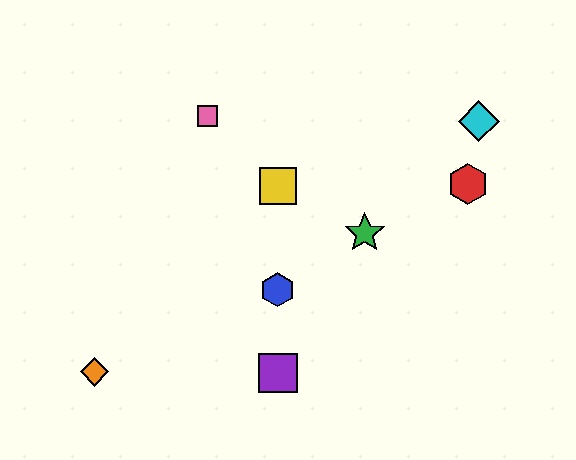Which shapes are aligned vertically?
The blue hexagon, the yellow square, the purple square are aligned vertically.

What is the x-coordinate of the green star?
The green star is at x≈365.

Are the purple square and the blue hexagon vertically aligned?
Yes, both are at x≈278.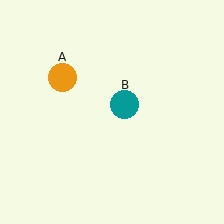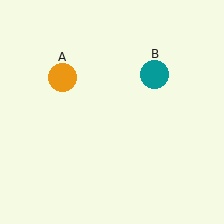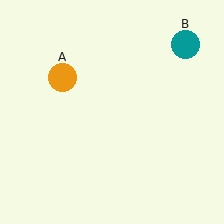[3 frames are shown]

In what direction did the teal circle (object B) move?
The teal circle (object B) moved up and to the right.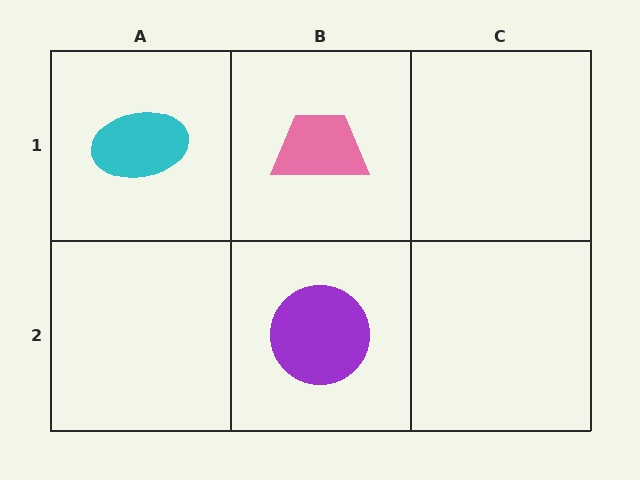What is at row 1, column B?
A pink trapezoid.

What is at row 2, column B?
A purple circle.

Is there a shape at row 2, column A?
No, that cell is empty.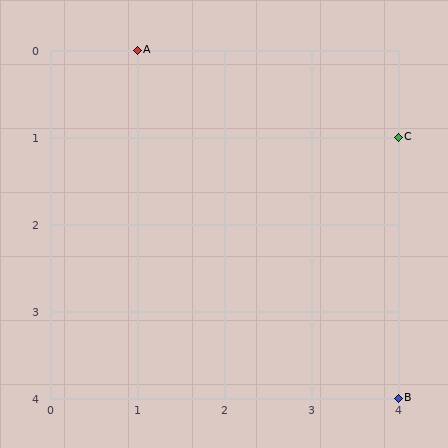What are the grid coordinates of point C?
Point C is at grid coordinates (4, 1).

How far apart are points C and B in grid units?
Points C and B are 3 rows apart.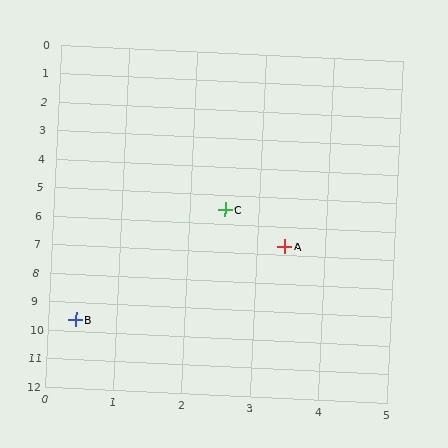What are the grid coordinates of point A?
Point A is at approximately (3.4, 6.7).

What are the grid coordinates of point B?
Point B is at approximately (0.4, 9.6).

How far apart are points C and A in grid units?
Points C and A are about 1.5 grid units apart.